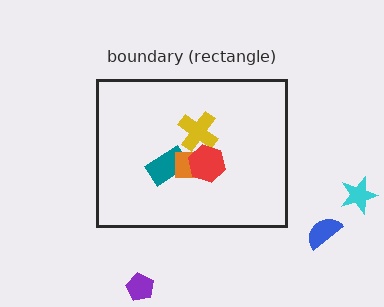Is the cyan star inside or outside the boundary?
Outside.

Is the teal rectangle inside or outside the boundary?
Inside.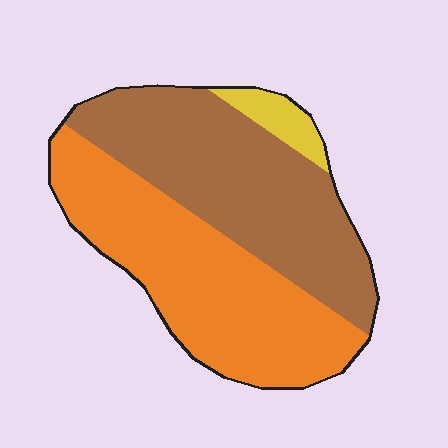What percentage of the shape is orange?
Orange covers roughly 50% of the shape.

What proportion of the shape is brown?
Brown takes up about one half (1/2) of the shape.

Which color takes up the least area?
Yellow, at roughly 5%.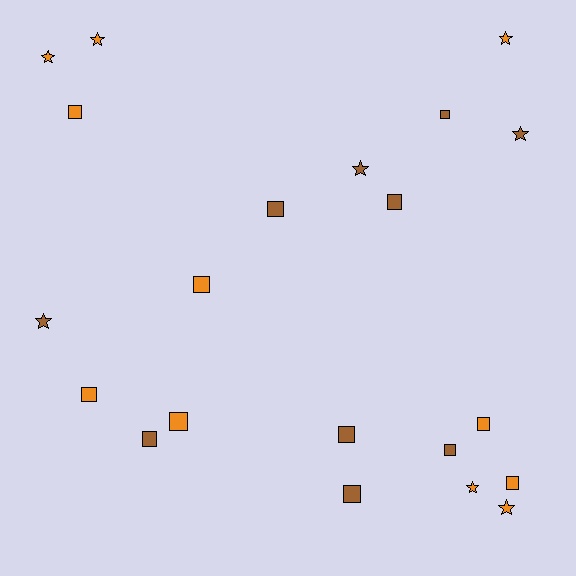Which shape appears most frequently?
Square, with 13 objects.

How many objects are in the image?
There are 21 objects.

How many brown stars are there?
There are 3 brown stars.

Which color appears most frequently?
Orange, with 11 objects.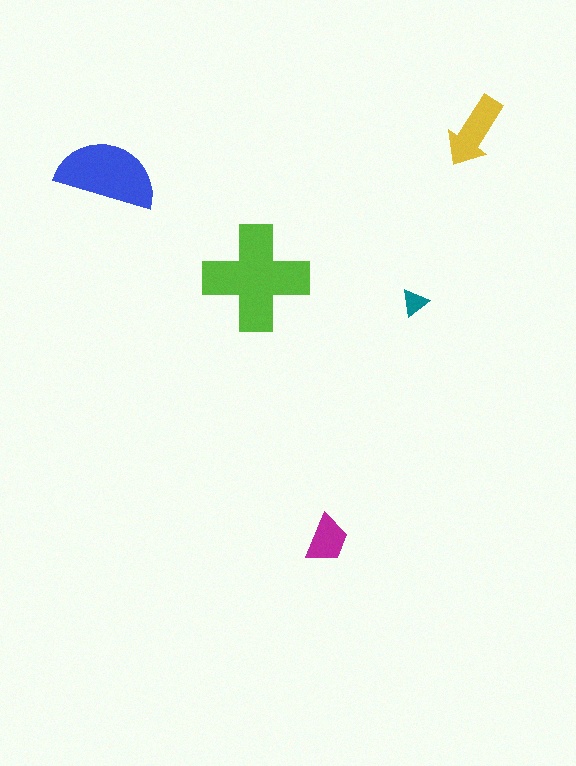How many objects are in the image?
There are 5 objects in the image.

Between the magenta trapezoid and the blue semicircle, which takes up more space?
The blue semicircle.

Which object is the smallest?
The teal triangle.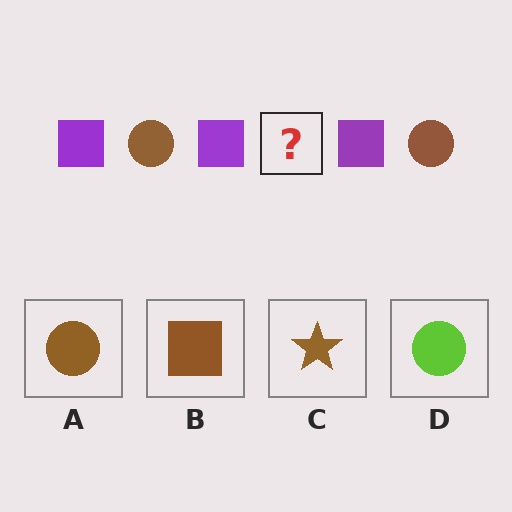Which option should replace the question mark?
Option A.